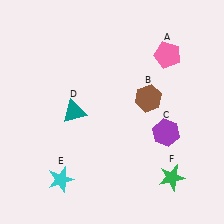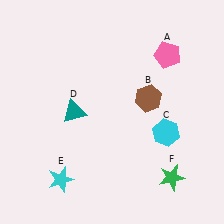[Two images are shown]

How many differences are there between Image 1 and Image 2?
There is 1 difference between the two images.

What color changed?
The hexagon (C) changed from purple in Image 1 to cyan in Image 2.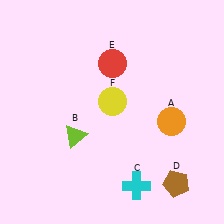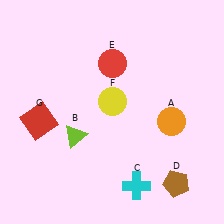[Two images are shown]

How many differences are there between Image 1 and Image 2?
There is 1 difference between the two images.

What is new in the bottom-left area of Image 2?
A red square (G) was added in the bottom-left area of Image 2.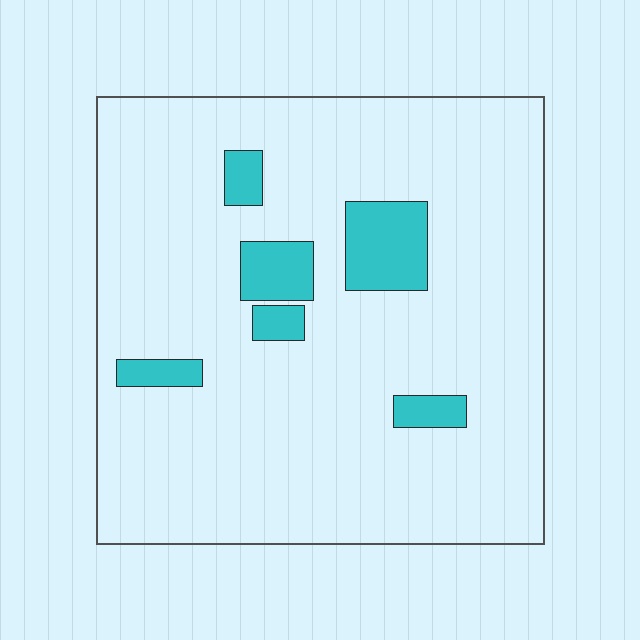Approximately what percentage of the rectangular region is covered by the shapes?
Approximately 10%.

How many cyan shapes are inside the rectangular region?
6.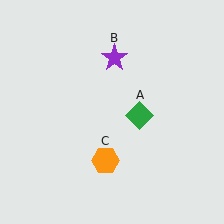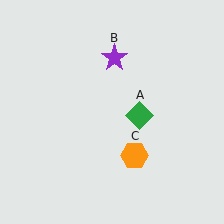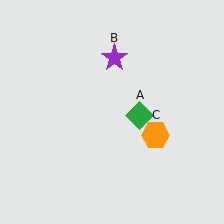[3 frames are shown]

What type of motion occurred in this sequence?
The orange hexagon (object C) rotated counterclockwise around the center of the scene.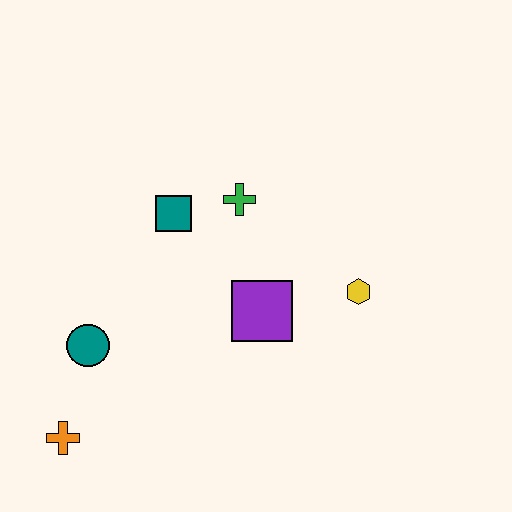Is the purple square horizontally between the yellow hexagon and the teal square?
Yes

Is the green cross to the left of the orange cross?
No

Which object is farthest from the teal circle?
The yellow hexagon is farthest from the teal circle.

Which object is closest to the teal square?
The green cross is closest to the teal square.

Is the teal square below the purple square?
No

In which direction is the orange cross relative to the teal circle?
The orange cross is below the teal circle.